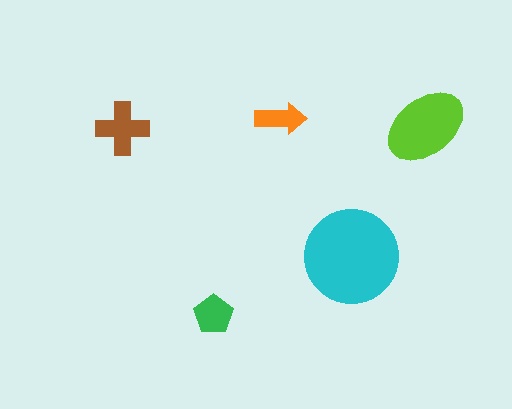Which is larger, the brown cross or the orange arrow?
The brown cross.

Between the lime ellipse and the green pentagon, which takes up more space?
The lime ellipse.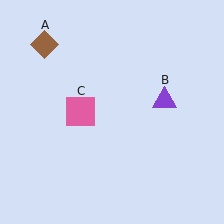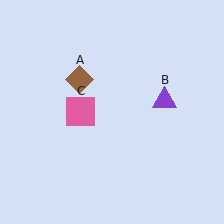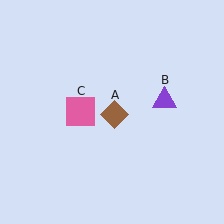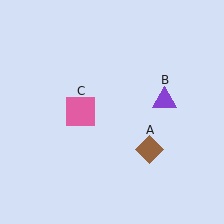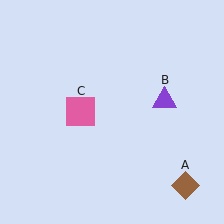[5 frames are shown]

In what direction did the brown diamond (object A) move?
The brown diamond (object A) moved down and to the right.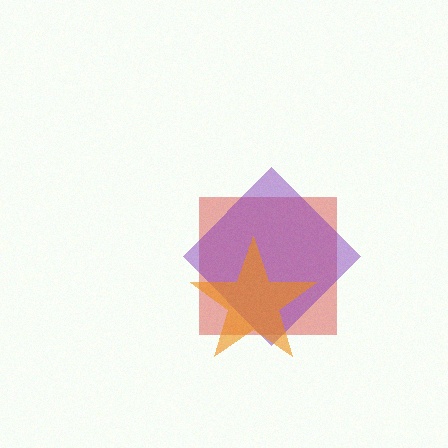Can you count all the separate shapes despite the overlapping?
Yes, there are 3 separate shapes.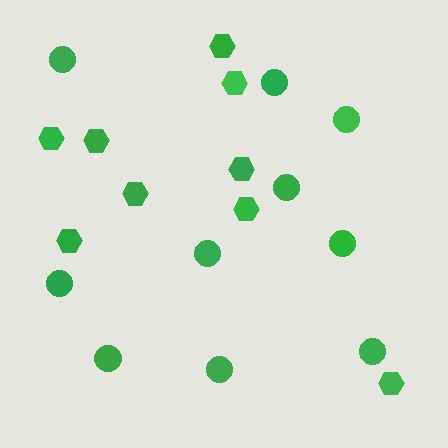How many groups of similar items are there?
There are 2 groups: one group of circles (10) and one group of hexagons (9).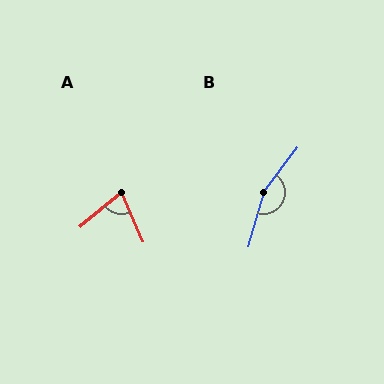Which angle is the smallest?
A, at approximately 73 degrees.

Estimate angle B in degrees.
Approximately 159 degrees.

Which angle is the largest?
B, at approximately 159 degrees.